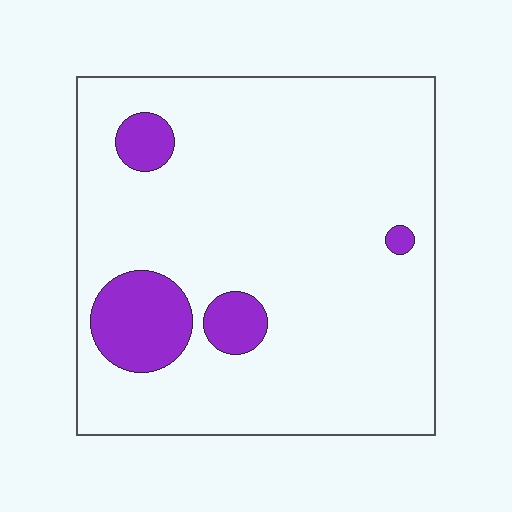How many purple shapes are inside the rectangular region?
4.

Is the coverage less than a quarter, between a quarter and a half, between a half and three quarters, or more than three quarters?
Less than a quarter.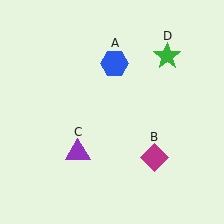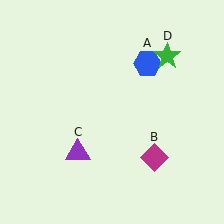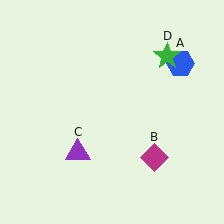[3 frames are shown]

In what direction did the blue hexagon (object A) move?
The blue hexagon (object A) moved right.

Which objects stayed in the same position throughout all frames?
Magenta diamond (object B) and purple triangle (object C) and green star (object D) remained stationary.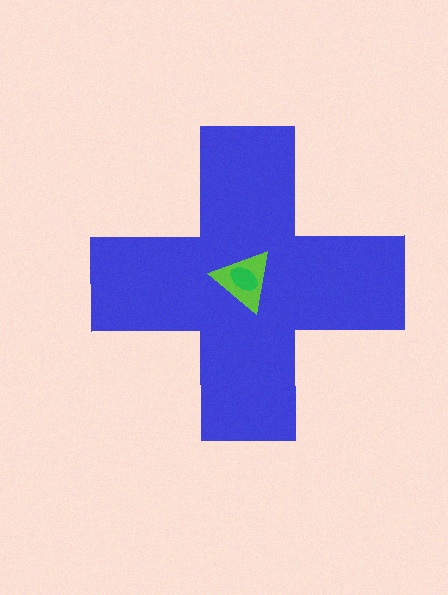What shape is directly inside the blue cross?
The lime triangle.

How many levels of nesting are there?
3.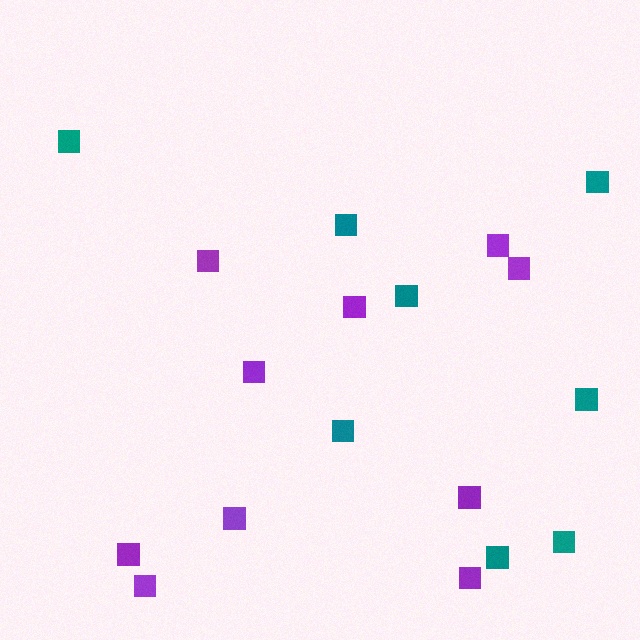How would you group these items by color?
There are 2 groups: one group of purple squares (10) and one group of teal squares (8).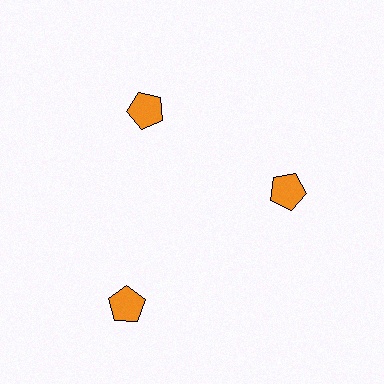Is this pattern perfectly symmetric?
No. The 3 orange pentagons are arranged in a ring, but one element near the 7 o'clock position is pushed outward from the center, breaking the 3-fold rotational symmetry.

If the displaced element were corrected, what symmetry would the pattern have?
It would have 3-fold rotational symmetry — the pattern would map onto itself every 120 degrees.